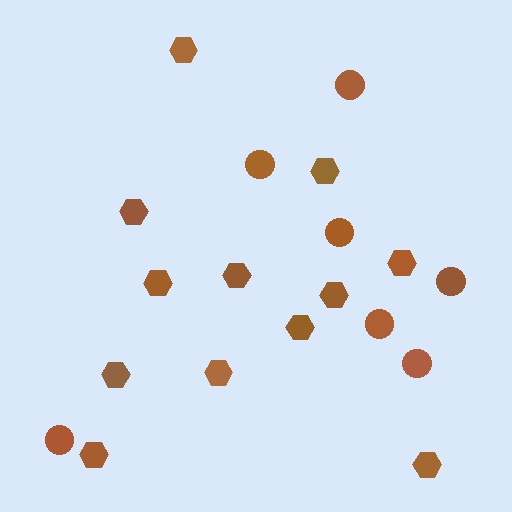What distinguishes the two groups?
There are 2 groups: one group of hexagons (12) and one group of circles (7).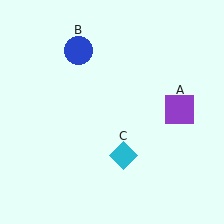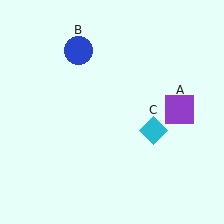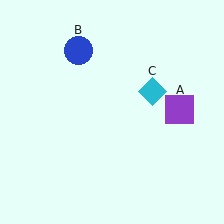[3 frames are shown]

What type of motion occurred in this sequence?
The cyan diamond (object C) rotated counterclockwise around the center of the scene.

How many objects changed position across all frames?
1 object changed position: cyan diamond (object C).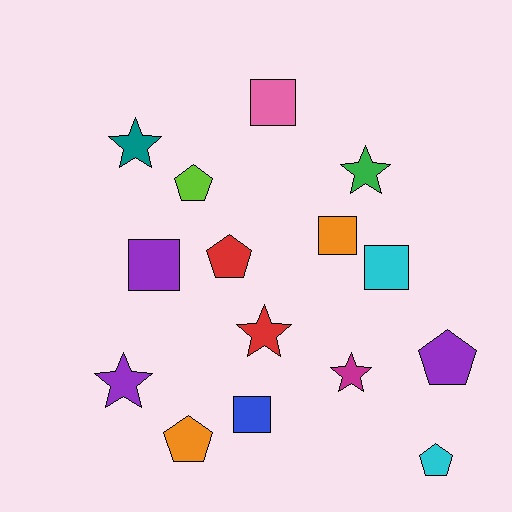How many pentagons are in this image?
There are 5 pentagons.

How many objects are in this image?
There are 15 objects.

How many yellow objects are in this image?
There are no yellow objects.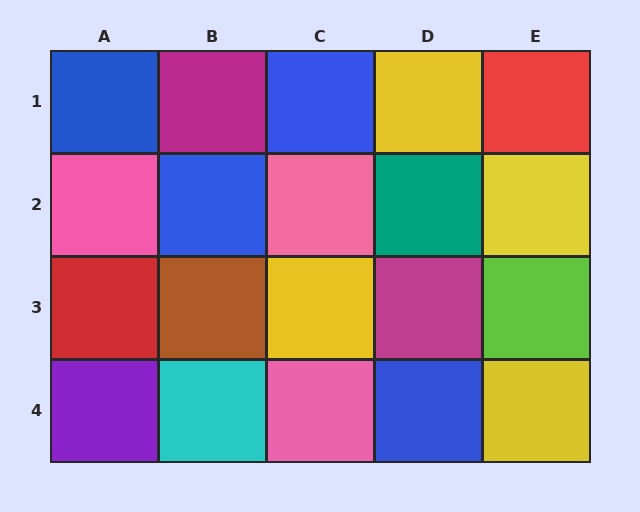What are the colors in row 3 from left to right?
Red, brown, yellow, magenta, lime.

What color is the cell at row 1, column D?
Yellow.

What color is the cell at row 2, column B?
Blue.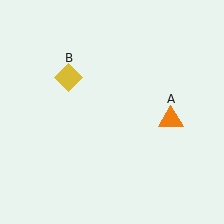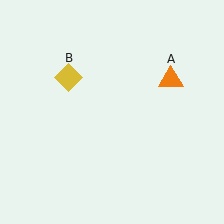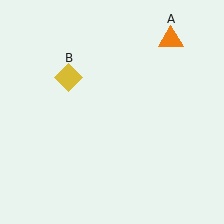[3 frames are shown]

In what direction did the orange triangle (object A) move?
The orange triangle (object A) moved up.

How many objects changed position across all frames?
1 object changed position: orange triangle (object A).